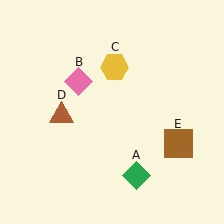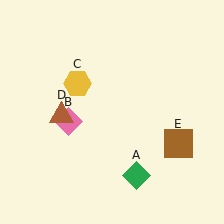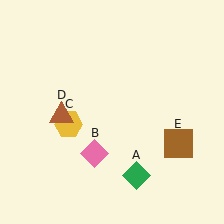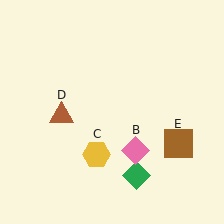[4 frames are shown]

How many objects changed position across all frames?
2 objects changed position: pink diamond (object B), yellow hexagon (object C).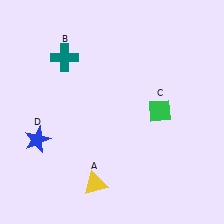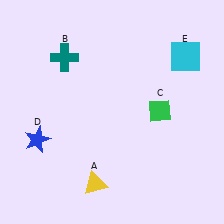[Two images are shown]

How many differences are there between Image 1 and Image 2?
There is 1 difference between the two images.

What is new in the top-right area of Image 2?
A cyan square (E) was added in the top-right area of Image 2.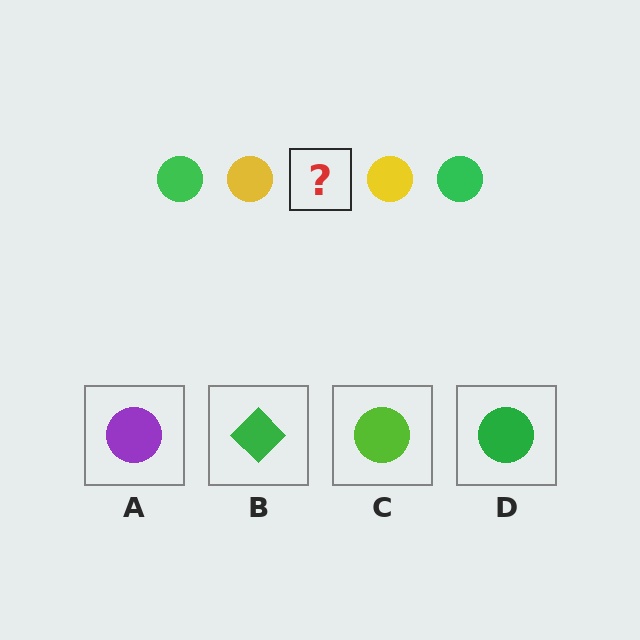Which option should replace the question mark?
Option D.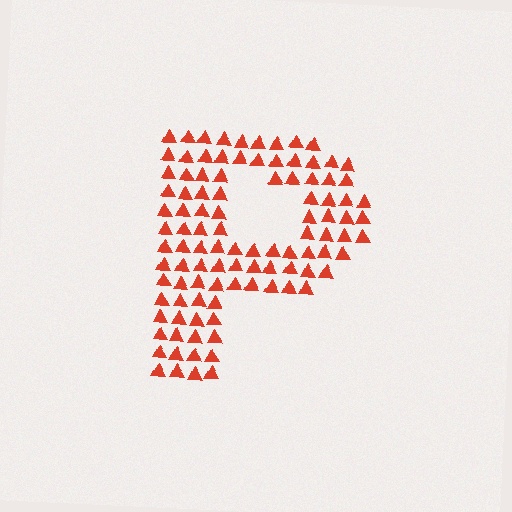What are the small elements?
The small elements are triangles.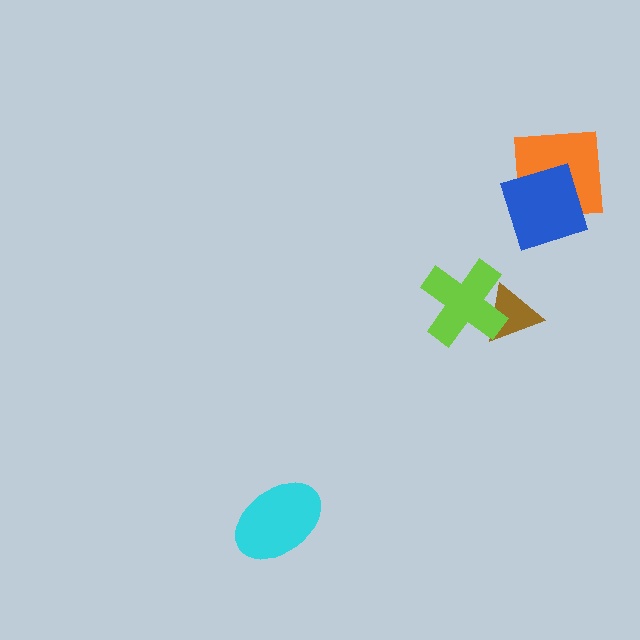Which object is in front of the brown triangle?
The lime cross is in front of the brown triangle.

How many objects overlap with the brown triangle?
1 object overlaps with the brown triangle.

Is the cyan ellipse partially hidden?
No, no other shape covers it.